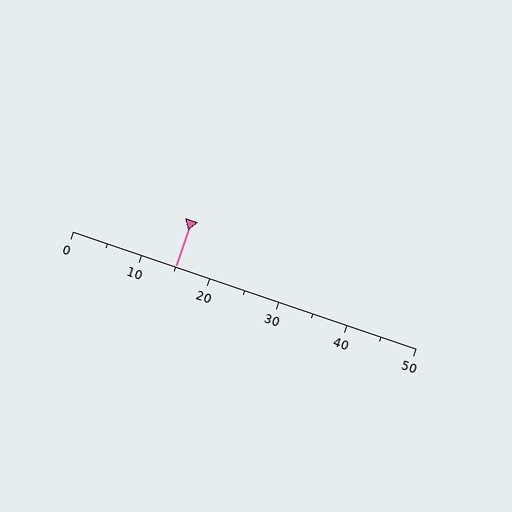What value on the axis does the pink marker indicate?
The marker indicates approximately 15.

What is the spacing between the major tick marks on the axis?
The major ticks are spaced 10 apart.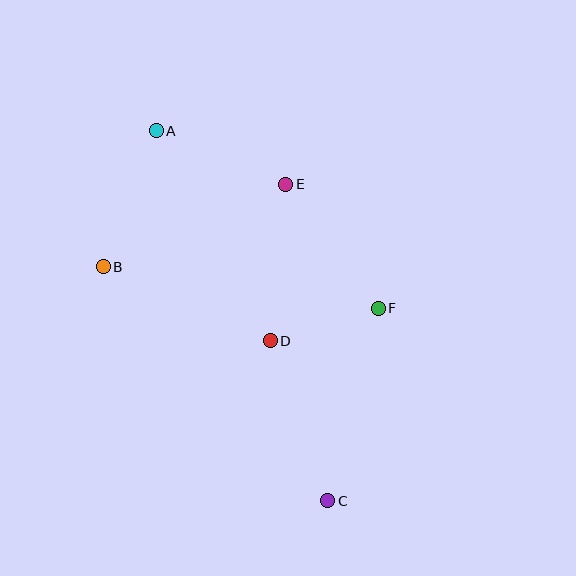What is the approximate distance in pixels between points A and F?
The distance between A and F is approximately 284 pixels.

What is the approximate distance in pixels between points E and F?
The distance between E and F is approximately 155 pixels.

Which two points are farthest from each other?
Points A and C are farthest from each other.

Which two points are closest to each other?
Points D and F are closest to each other.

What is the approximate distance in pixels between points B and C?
The distance between B and C is approximately 324 pixels.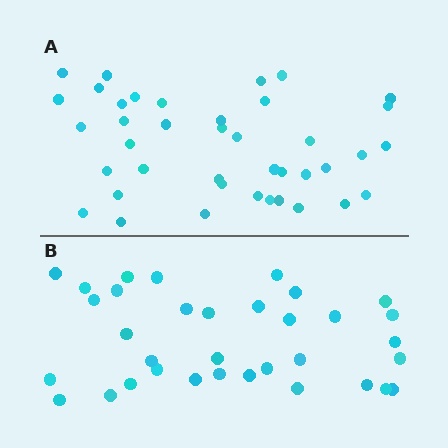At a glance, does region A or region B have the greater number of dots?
Region A (the top region) has more dots.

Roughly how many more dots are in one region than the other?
Region A has about 6 more dots than region B.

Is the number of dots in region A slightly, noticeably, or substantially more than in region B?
Region A has only slightly more — the two regions are fairly close. The ratio is roughly 1.2 to 1.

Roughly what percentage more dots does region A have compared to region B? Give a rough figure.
About 20% more.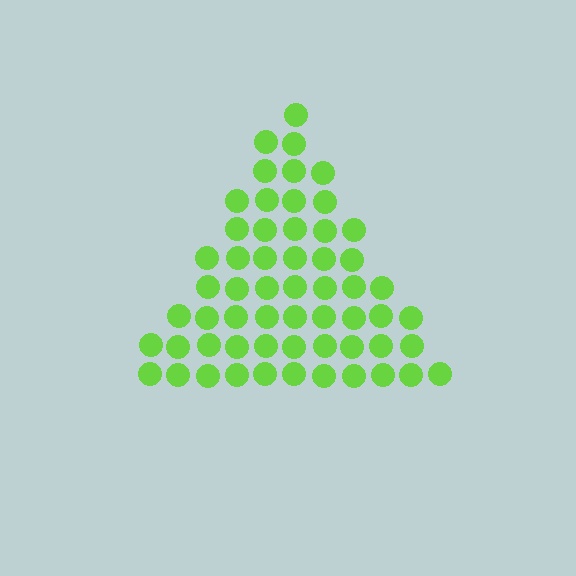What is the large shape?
The large shape is a triangle.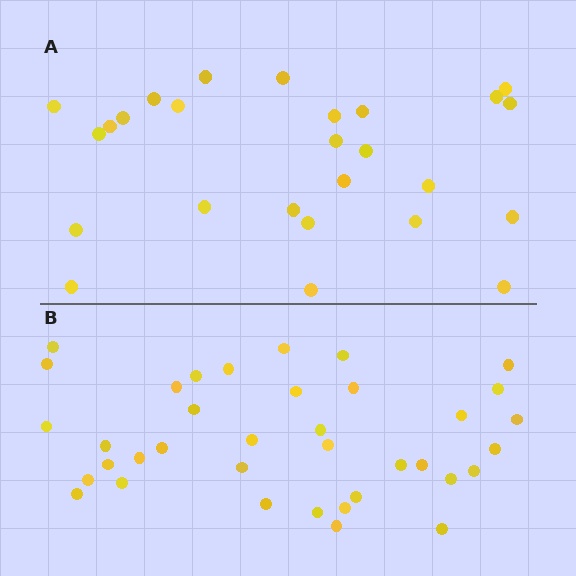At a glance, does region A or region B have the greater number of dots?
Region B (the bottom region) has more dots.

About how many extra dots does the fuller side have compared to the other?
Region B has roughly 12 or so more dots than region A.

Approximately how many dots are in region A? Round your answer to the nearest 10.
About 30 dots. (The exact count is 26, which rounds to 30.)